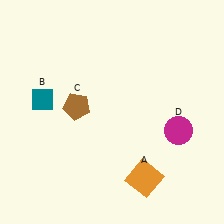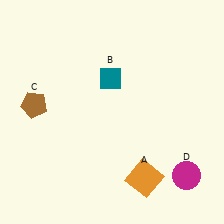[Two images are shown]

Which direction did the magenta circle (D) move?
The magenta circle (D) moved down.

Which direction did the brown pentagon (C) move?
The brown pentagon (C) moved left.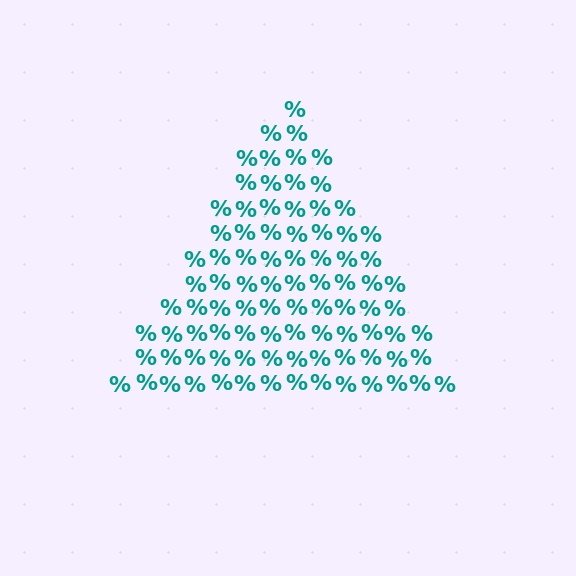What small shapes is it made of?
It is made of small percent signs.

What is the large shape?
The large shape is a triangle.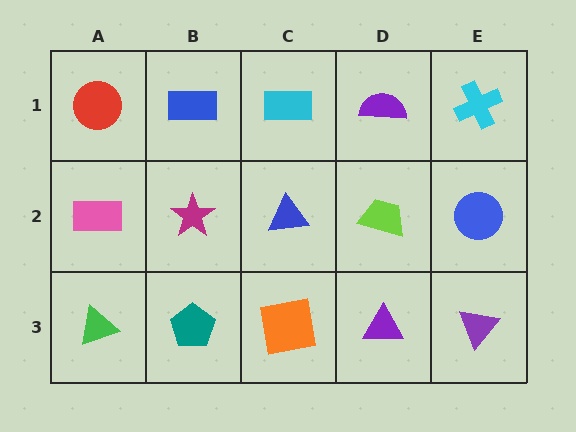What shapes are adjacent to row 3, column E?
A blue circle (row 2, column E), a purple triangle (row 3, column D).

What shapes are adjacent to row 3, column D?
A lime trapezoid (row 2, column D), an orange square (row 3, column C), a purple triangle (row 3, column E).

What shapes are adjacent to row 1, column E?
A blue circle (row 2, column E), a purple semicircle (row 1, column D).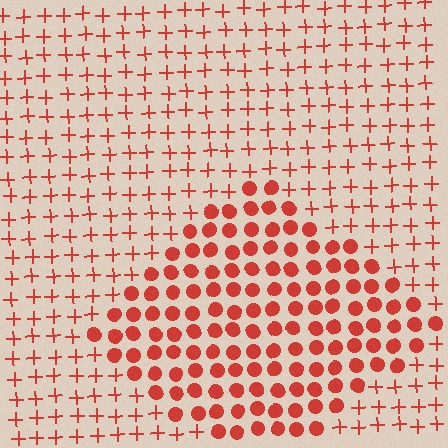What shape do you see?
I see a diamond.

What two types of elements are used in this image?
The image uses circles inside the diamond region and plus signs outside it.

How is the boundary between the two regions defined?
The boundary is defined by a change in element shape: circles inside vs. plus signs outside. All elements share the same color and spacing.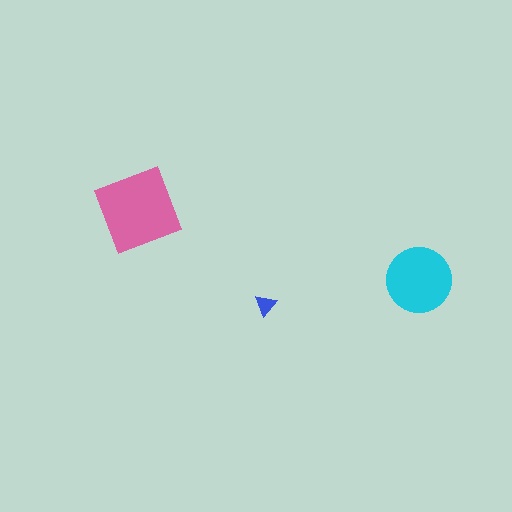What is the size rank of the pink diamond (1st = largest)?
1st.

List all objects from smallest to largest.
The blue triangle, the cyan circle, the pink diamond.